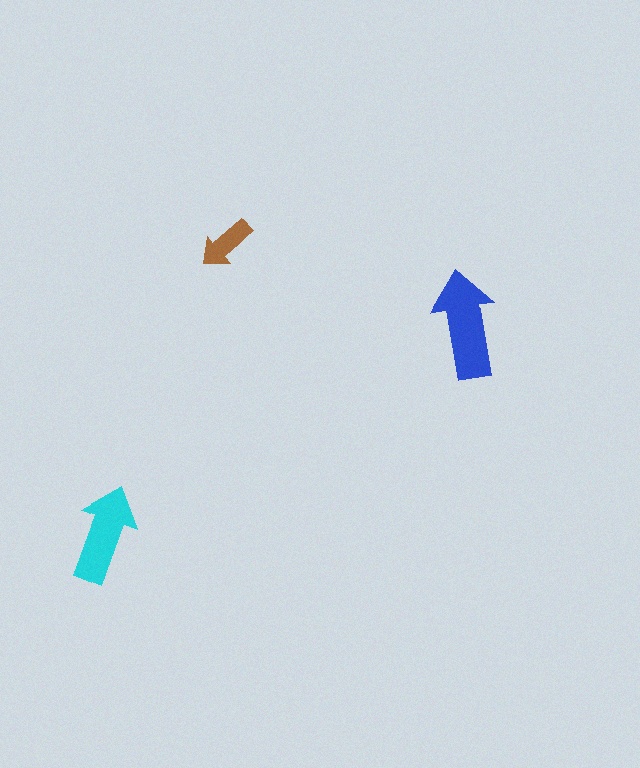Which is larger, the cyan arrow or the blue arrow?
The blue one.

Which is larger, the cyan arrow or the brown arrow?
The cyan one.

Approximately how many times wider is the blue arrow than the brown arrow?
About 2 times wider.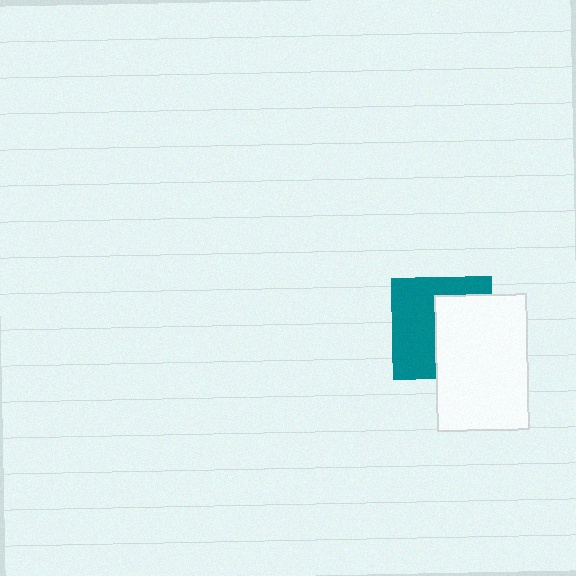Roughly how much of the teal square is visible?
About half of it is visible (roughly 52%).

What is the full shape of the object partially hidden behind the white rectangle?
The partially hidden object is a teal square.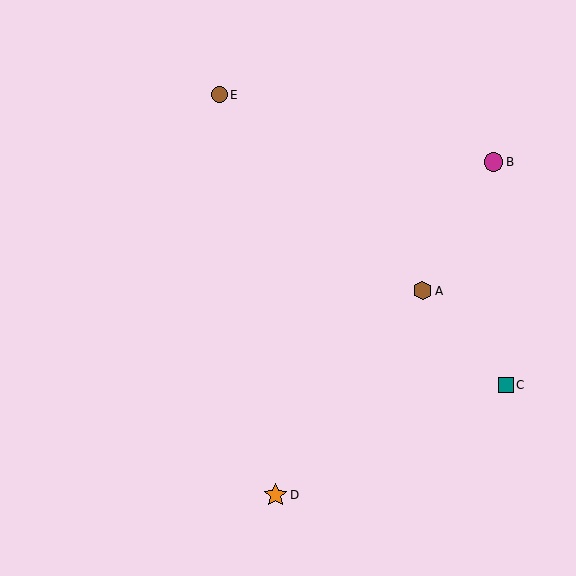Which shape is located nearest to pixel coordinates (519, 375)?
The teal square (labeled C) at (506, 385) is nearest to that location.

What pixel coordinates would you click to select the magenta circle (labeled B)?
Click at (494, 162) to select the magenta circle B.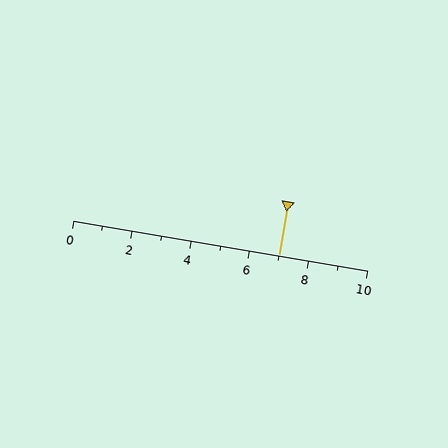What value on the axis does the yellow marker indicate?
The marker indicates approximately 7.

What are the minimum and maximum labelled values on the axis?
The axis runs from 0 to 10.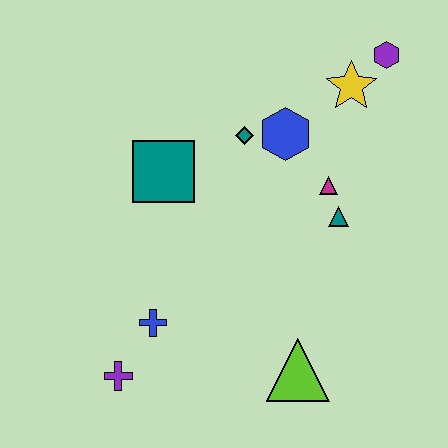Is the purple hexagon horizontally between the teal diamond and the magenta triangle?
No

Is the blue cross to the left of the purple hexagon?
Yes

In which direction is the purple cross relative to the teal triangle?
The purple cross is to the left of the teal triangle.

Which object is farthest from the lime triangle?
The purple hexagon is farthest from the lime triangle.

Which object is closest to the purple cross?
The blue cross is closest to the purple cross.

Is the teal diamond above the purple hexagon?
No